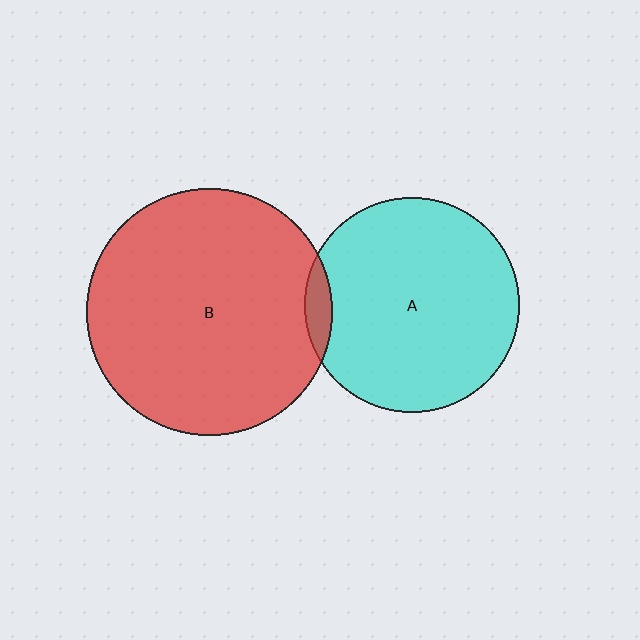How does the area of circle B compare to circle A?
Approximately 1.3 times.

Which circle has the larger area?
Circle B (red).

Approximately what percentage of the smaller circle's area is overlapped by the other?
Approximately 5%.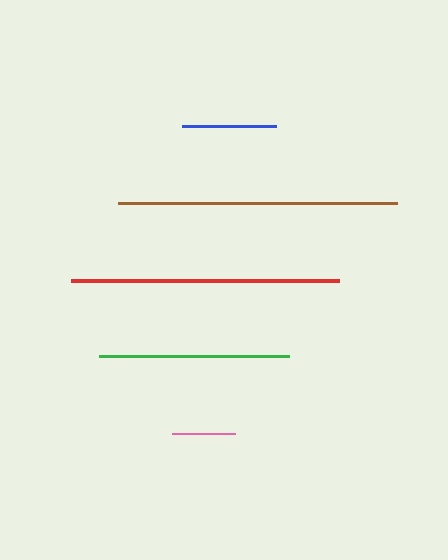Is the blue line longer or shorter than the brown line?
The brown line is longer than the blue line.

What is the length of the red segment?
The red segment is approximately 268 pixels long.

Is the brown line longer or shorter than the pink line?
The brown line is longer than the pink line.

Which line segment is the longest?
The brown line is the longest at approximately 279 pixels.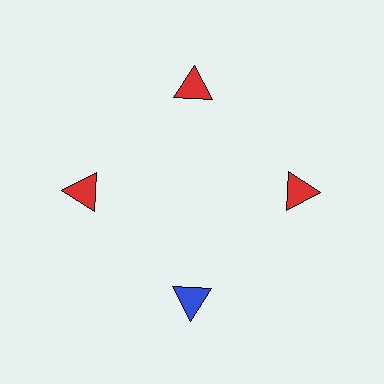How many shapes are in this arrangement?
There are 4 shapes arranged in a ring pattern.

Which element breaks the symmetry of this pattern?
The blue triangle at roughly the 6 o'clock position breaks the symmetry. All other shapes are red triangles.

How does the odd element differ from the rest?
It has a different color: blue instead of red.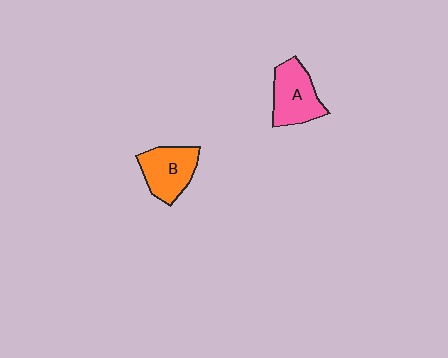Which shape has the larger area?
Shape A (pink).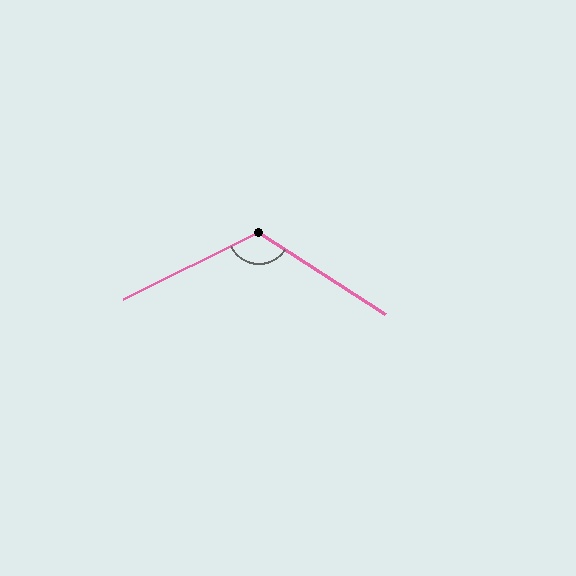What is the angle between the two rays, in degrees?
Approximately 121 degrees.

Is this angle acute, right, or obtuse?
It is obtuse.